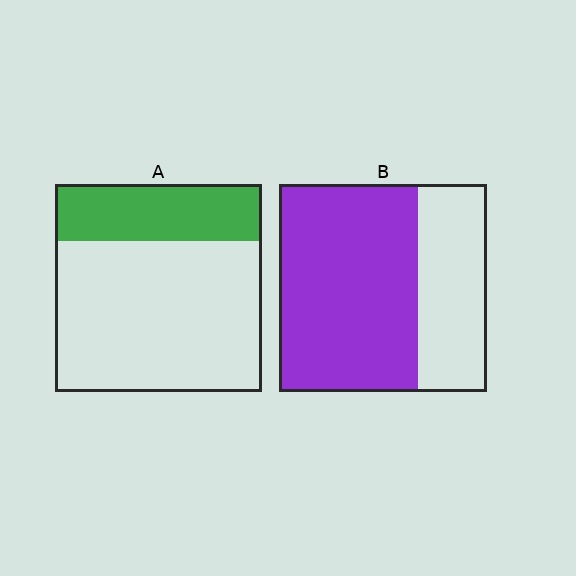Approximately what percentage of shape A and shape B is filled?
A is approximately 25% and B is approximately 65%.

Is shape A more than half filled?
No.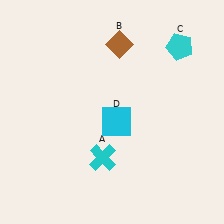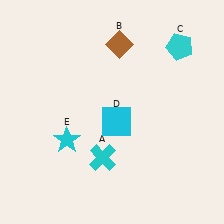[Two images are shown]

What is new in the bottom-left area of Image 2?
A cyan star (E) was added in the bottom-left area of Image 2.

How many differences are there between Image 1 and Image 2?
There is 1 difference between the two images.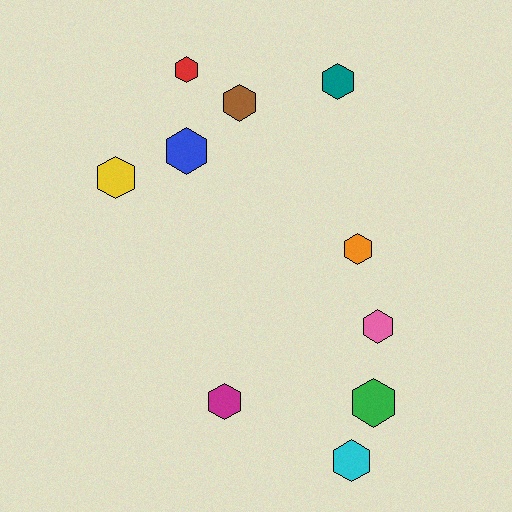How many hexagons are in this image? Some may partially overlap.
There are 10 hexagons.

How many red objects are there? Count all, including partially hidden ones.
There is 1 red object.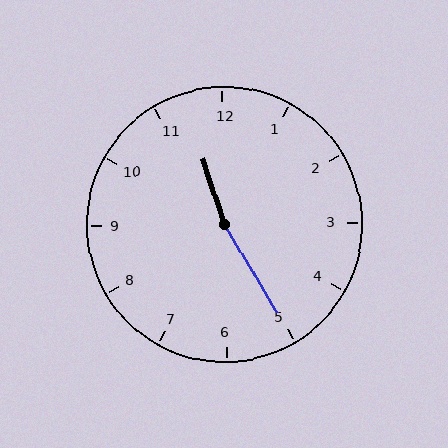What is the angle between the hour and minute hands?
Approximately 168 degrees.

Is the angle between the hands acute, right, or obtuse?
It is obtuse.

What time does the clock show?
11:25.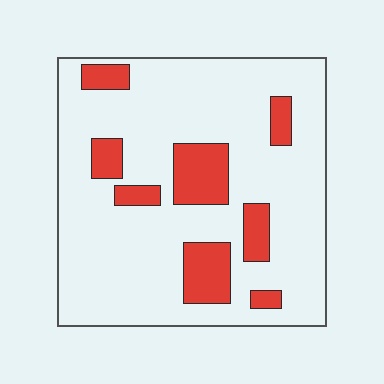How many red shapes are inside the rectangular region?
8.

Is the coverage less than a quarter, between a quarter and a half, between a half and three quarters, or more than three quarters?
Less than a quarter.